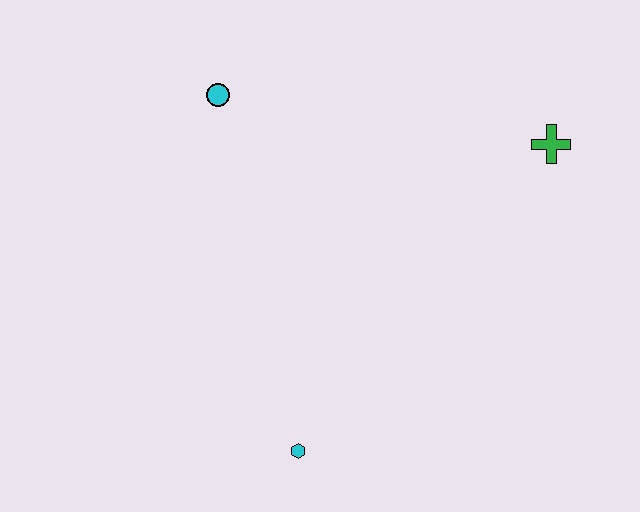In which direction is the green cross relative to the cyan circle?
The green cross is to the right of the cyan circle.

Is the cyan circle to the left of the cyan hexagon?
Yes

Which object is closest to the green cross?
The cyan circle is closest to the green cross.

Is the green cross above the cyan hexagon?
Yes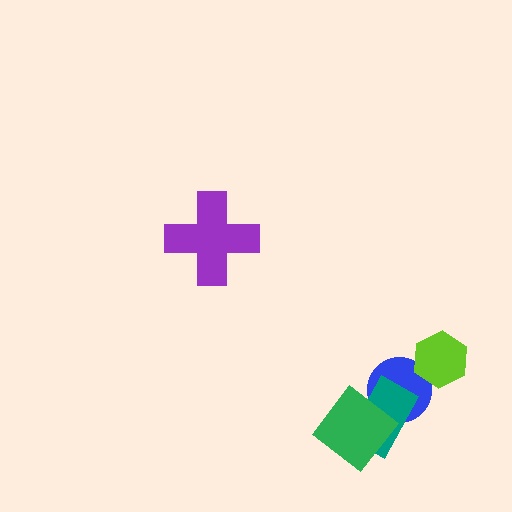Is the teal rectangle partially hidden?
Yes, it is partially covered by another shape.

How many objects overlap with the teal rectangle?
2 objects overlap with the teal rectangle.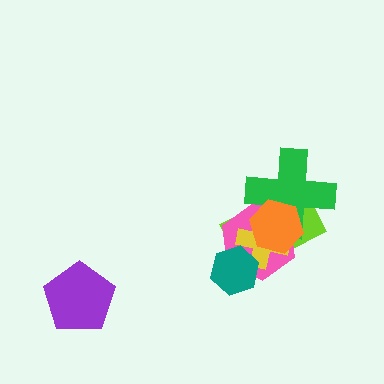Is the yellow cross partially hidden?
Yes, it is partially covered by another shape.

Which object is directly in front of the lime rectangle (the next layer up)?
The pink hexagon is directly in front of the lime rectangle.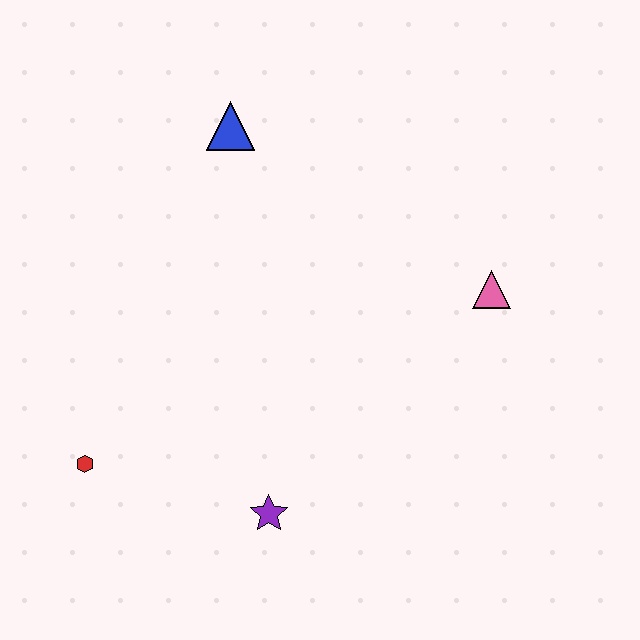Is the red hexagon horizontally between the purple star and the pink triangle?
No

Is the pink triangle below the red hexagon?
No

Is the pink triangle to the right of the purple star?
Yes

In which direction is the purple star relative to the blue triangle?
The purple star is below the blue triangle.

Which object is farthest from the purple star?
The blue triangle is farthest from the purple star.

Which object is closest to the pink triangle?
The blue triangle is closest to the pink triangle.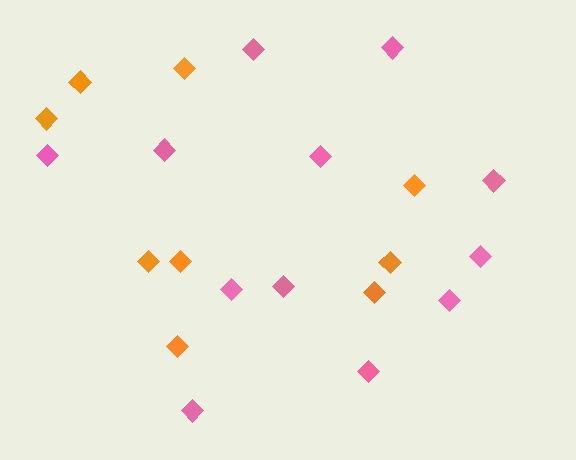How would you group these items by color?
There are 2 groups: one group of pink diamonds (12) and one group of orange diamonds (9).